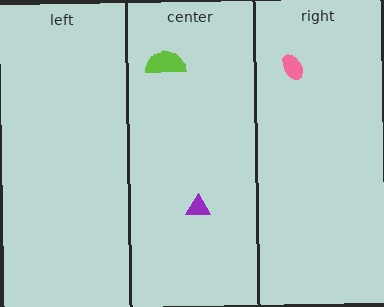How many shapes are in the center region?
2.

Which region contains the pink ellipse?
The right region.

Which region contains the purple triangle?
The center region.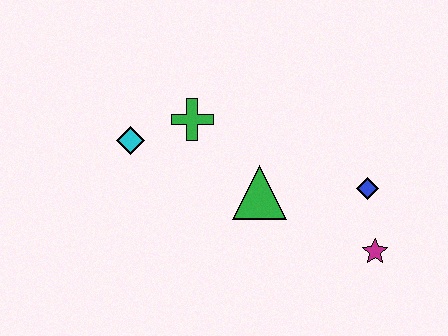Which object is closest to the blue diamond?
The magenta star is closest to the blue diamond.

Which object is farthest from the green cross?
The magenta star is farthest from the green cross.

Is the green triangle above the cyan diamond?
No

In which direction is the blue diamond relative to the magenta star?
The blue diamond is above the magenta star.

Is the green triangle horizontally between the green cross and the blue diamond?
Yes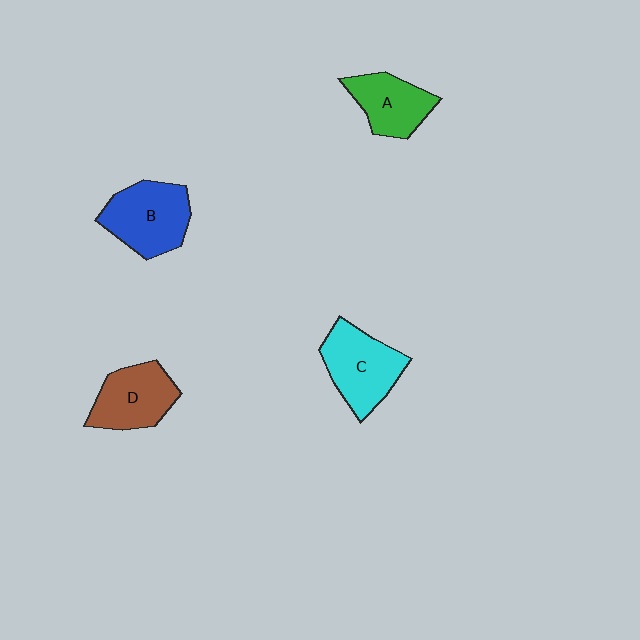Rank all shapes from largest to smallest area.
From largest to smallest: B (blue), C (cyan), D (brown), A (green).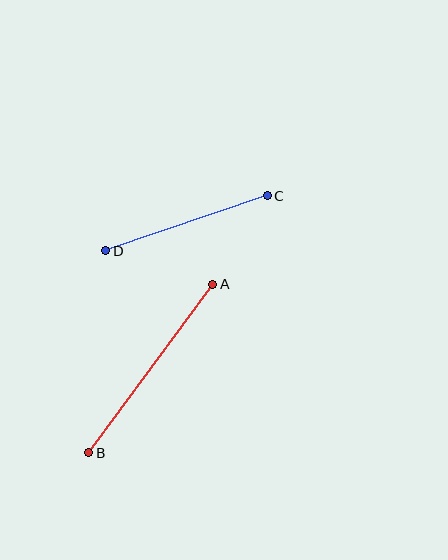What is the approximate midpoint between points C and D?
The midpoint is at approximately (187, 223) pixels.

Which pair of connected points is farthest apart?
Points A and B are farthest apart.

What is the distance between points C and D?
The distance is approximately 170 pixels.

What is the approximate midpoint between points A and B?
The midpoint is at approximately (151, 368) pixels.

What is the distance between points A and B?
The distance is approximately 209 pixels.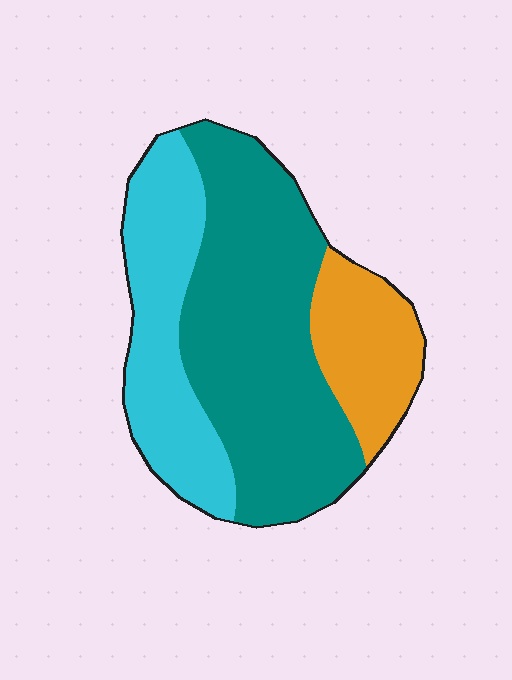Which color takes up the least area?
Orange, at roughly 20%.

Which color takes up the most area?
Teal, at roughly 55%.